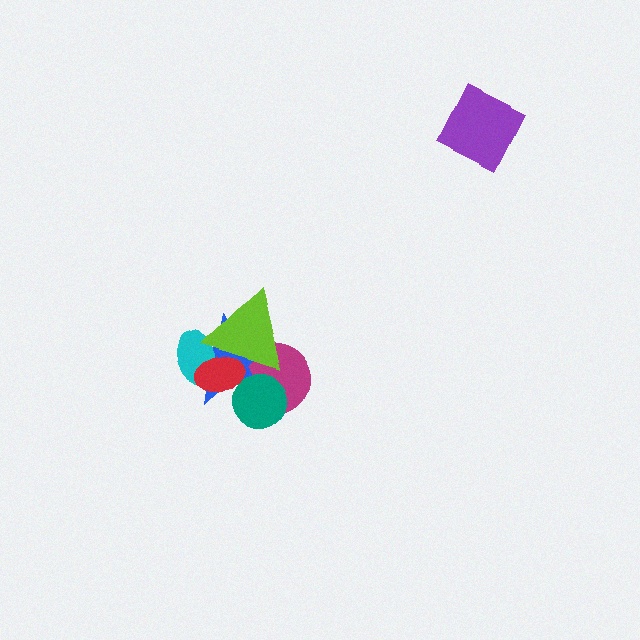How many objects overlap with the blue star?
5 objects overlap with the blue star.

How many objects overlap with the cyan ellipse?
3 objects overlap with the cyan ellipse.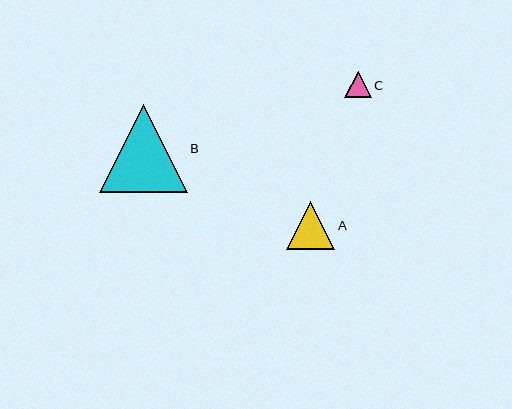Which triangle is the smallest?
Triangle C is the smallest with a size of approximately 27 pixels.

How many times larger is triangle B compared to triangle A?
Triangle B is approximately 1.8 times the size of triangle A.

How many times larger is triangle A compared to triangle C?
Triangle A is approximately 1.8 times the size of triangle C.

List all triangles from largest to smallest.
From largest to smallest: B, A, C.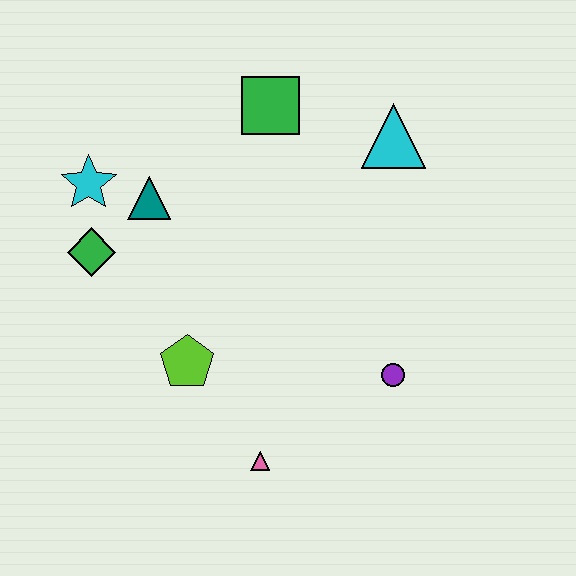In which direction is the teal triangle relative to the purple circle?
The teal triangle is to the left of the purple circle.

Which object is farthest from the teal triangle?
The purple circle is farthest from the teal triangle.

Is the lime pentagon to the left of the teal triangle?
No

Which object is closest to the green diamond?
The cyan star is closest to the green diamond.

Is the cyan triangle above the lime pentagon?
Yes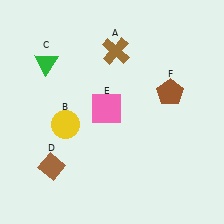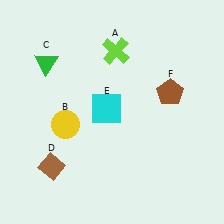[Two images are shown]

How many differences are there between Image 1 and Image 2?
There are 2 differences between the two images.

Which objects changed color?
A changed from brown to lime. E changed from pink to cyan.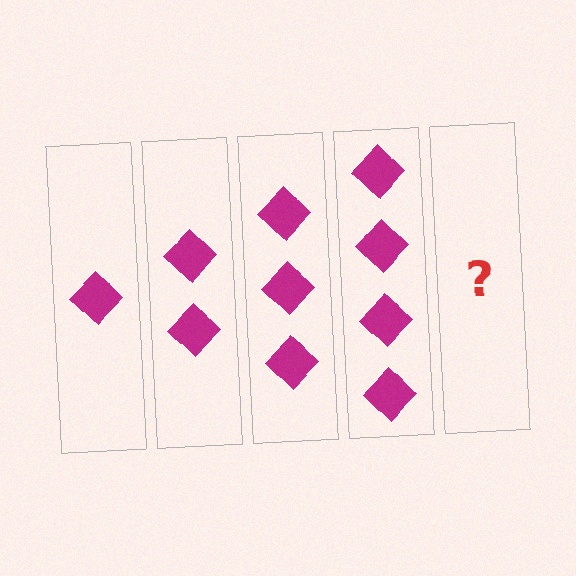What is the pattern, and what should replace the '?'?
The pattern is that each step adds one more diamond. The '?' should be 5 diamonds.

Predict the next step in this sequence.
The next step is 5 diamonds.